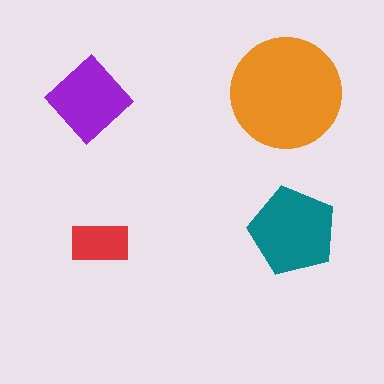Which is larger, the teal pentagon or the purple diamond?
The teal pentagon.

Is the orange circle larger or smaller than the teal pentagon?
Larger.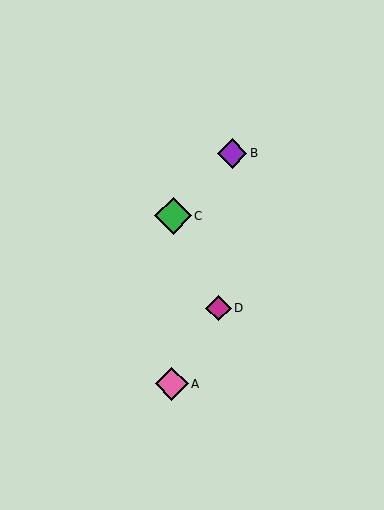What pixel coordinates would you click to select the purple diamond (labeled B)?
Click at (232, 153) to select the purple diamond B.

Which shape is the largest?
The green diamond (labeled C) is the largest.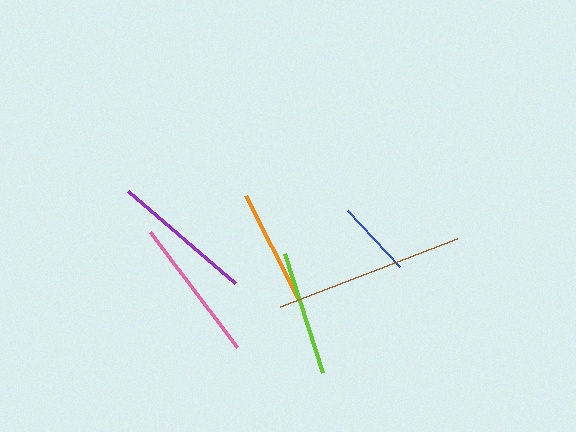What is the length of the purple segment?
The purple segment is approximately 140 pixels long.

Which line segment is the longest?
The brown line is the longest at approximately 190 pixels.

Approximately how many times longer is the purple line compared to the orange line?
The purple line is approximately 1.2 times the length of the orange line.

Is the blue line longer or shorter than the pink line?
The pink line is longer than the blue line.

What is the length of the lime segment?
The lime segment is approximately 125 pixels long.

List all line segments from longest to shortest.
From longest to shortest: brown, pink, purple, lime, orange, blue.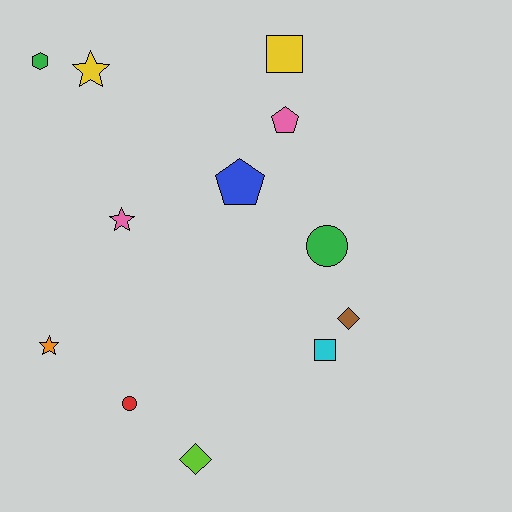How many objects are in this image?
There are 12 objects.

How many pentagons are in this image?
There are 2 pentagons.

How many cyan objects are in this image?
There is 1 cyan object.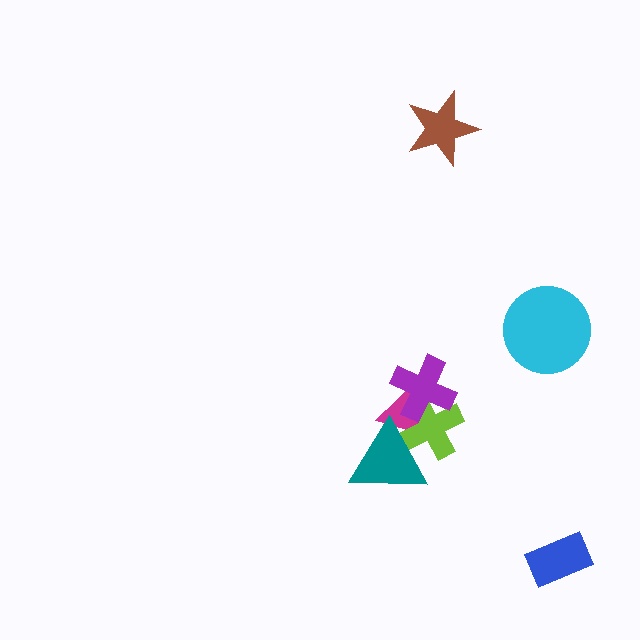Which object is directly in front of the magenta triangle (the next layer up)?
The lime cross is directly in front of the magenta triangle.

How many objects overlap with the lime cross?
3 objects overlap with the lime cross.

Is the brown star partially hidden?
No, no other shape covers it.